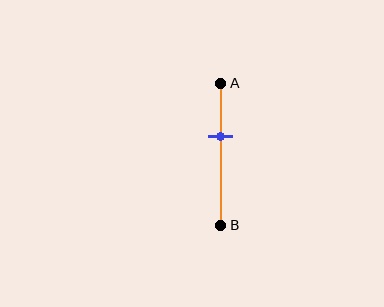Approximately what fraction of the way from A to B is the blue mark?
The blue mark is approximately 35% of the way from A to B.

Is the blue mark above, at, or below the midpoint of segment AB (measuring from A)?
The blue mark is above the midpoint of segment AB.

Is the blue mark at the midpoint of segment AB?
No, the mark is at about 35% from A, not at the 50% midpoint.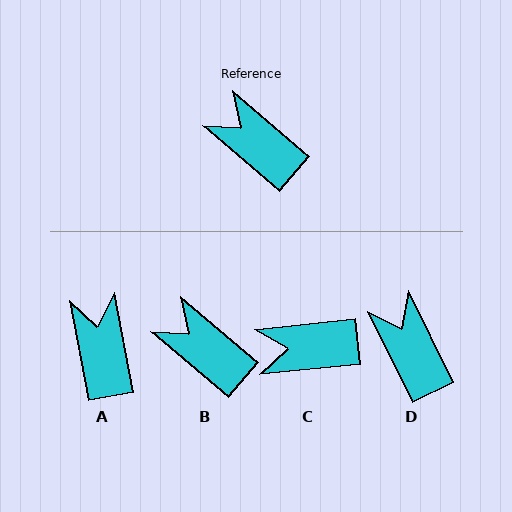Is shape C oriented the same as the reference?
No, it is off by about 46 degrees.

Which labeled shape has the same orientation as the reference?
B.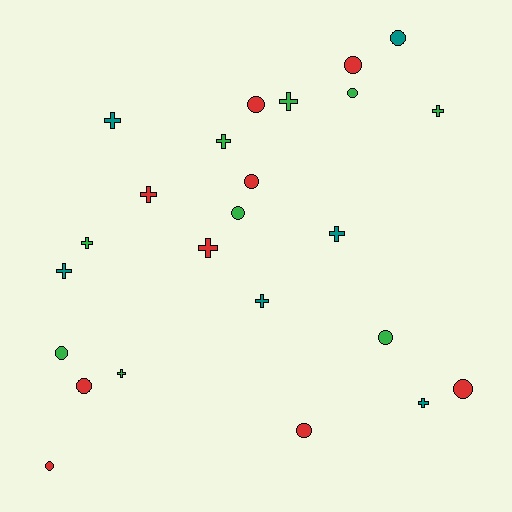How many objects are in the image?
There are 24 objects.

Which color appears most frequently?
Green, with 9 objects.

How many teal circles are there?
There is 1 teal circle.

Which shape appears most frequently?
Cross, with 12 objects.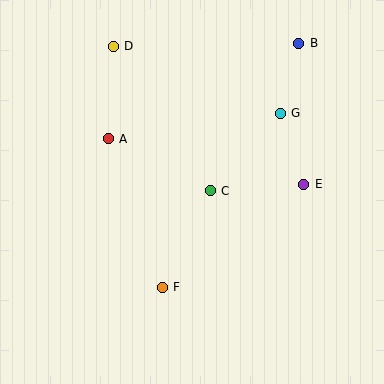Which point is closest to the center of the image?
Point C at (210, 191) is closest to the center.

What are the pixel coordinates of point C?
Point C is at (210, 191).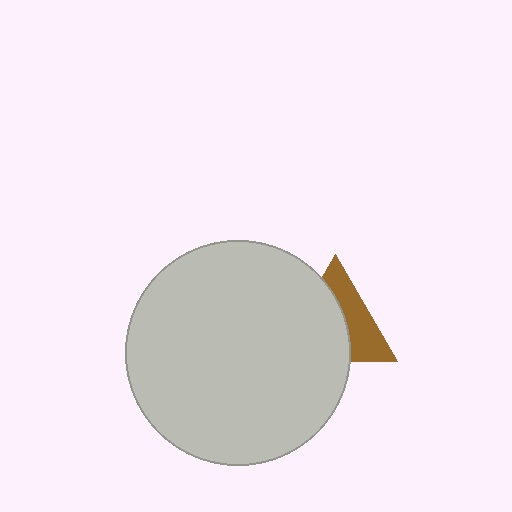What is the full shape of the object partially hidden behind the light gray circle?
The partially hidden object is a brown triangle.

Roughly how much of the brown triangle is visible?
A small part of it is visible (roughly 43%).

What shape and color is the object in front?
The object in front is a light gray circle.